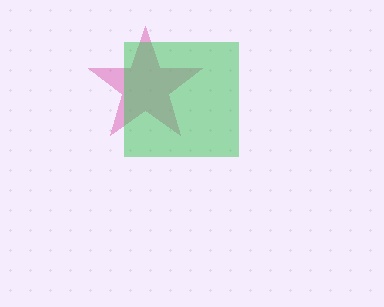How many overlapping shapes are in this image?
There are 2 overlapping shapes in the image.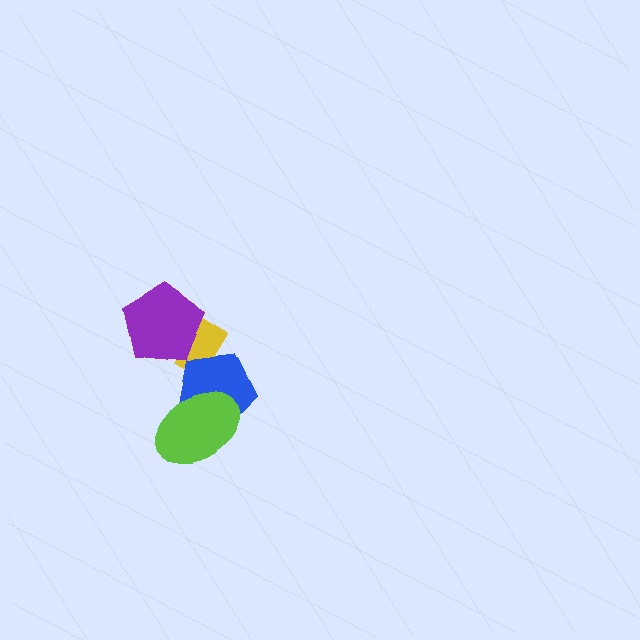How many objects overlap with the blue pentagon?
2 objects overlap with the blue pentagon.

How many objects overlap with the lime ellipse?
1 object overlaps with the lime ellipse.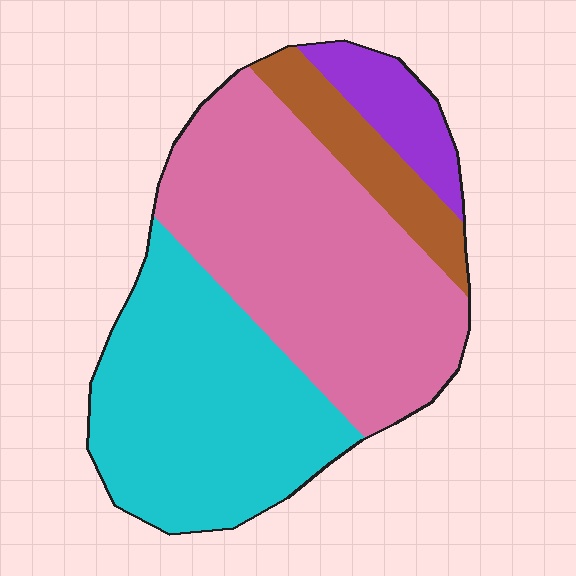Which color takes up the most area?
Pink, at roughly 45%.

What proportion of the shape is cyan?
Cyan covers about 35% of the shape.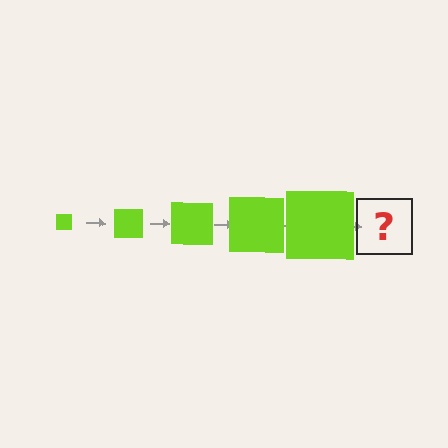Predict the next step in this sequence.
The next step is a lime square, larger than the previous one.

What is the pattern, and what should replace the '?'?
The pattern is that the square gets progressively larger each step. The '?' should be a lime square, larger than the previous one.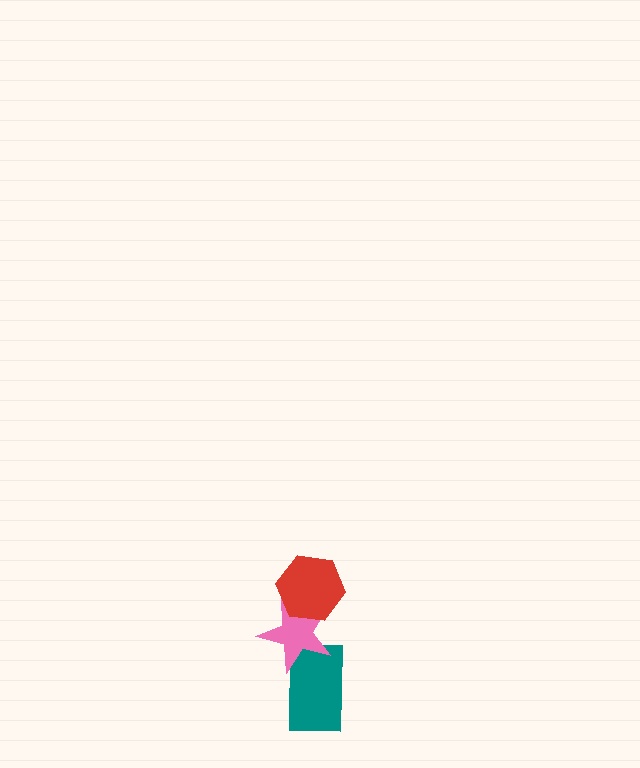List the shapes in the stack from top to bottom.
From top to bottom: the red hexagon, the pink star, the teal rectangle.